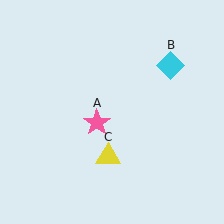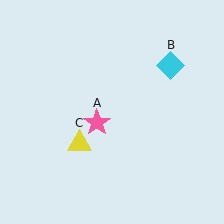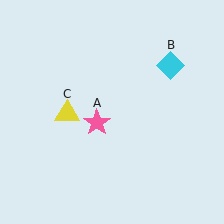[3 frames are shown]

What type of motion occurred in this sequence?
The yellow triangle (object C) rotated clockwise around the center of the scene.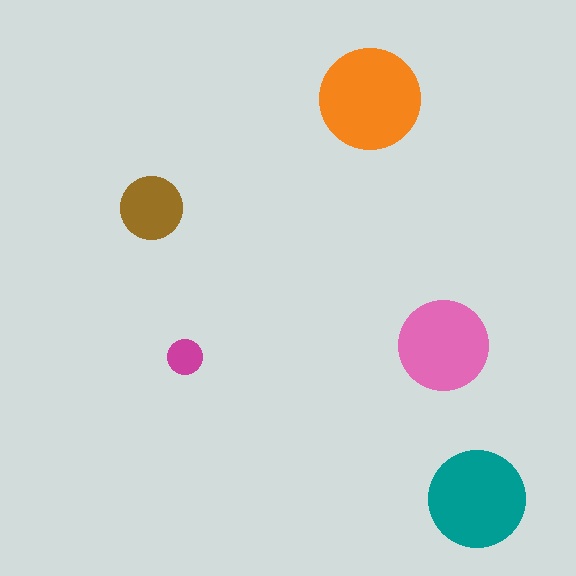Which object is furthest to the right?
The teal circle is rightmost.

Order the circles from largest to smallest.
the orange one, the teal one, the pink one, the brown one, the magenta one.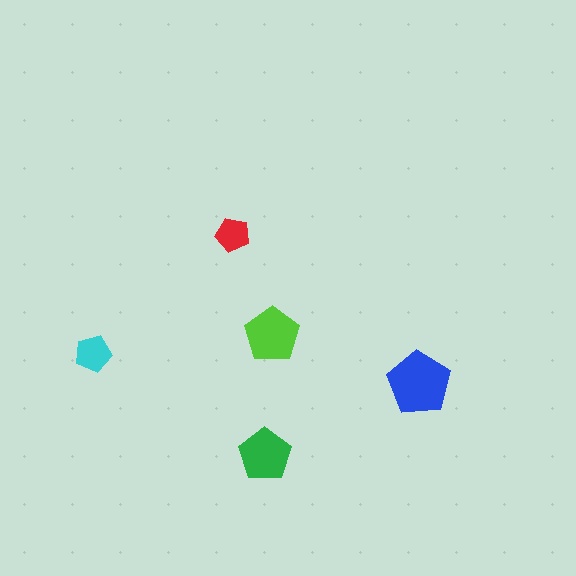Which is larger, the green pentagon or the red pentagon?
The green one.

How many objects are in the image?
There are 5 objects in the image.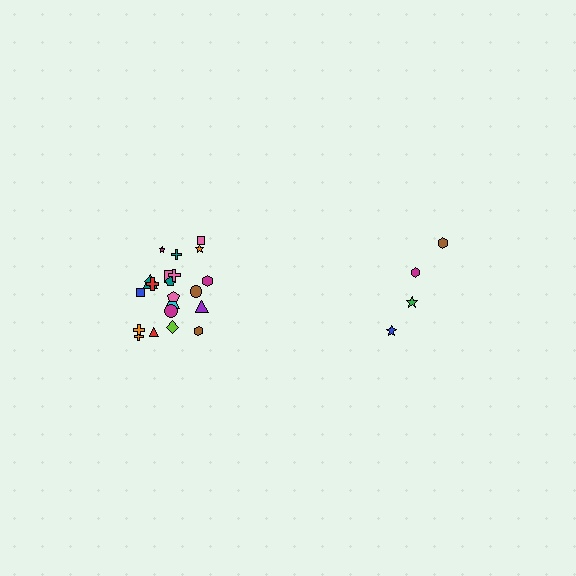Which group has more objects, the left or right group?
The left group.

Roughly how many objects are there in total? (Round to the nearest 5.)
Roughly 25 objects in total.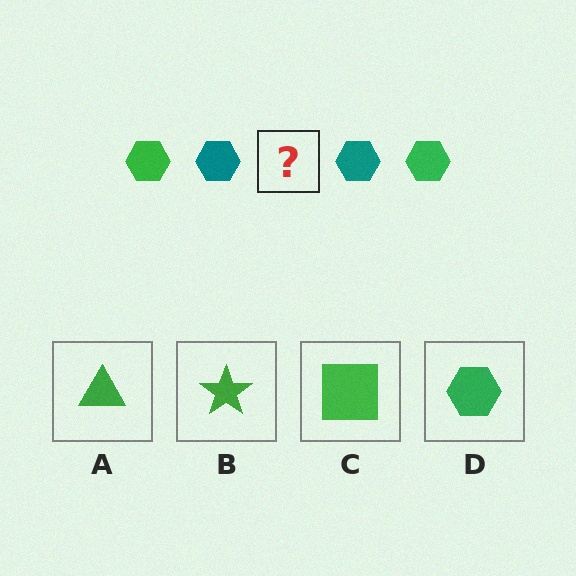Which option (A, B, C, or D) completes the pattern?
D.